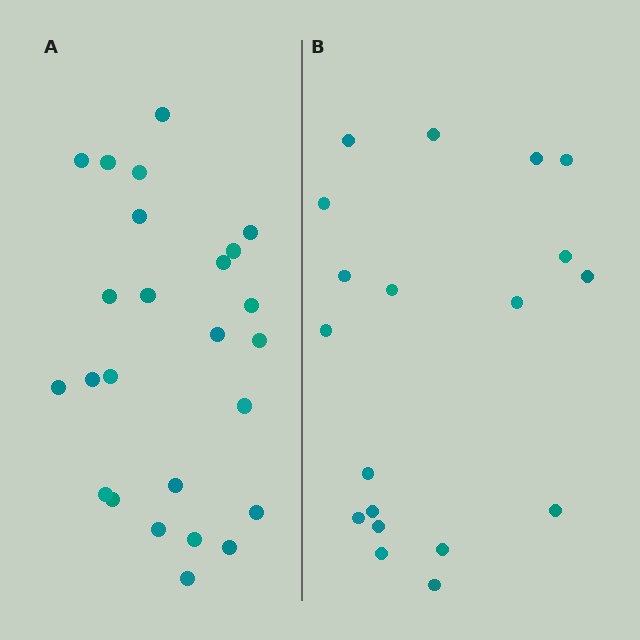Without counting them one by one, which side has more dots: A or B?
Region A (the left region) has more dots.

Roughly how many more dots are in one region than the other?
Region A has about 6 more dots than region B.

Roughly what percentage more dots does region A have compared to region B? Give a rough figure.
About 30% more.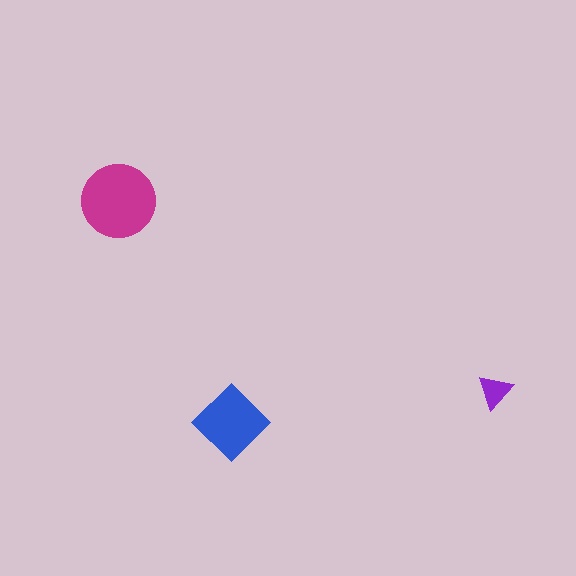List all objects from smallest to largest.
The purple triangle, the blue diamond, the magenta circle.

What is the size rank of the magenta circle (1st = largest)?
1st.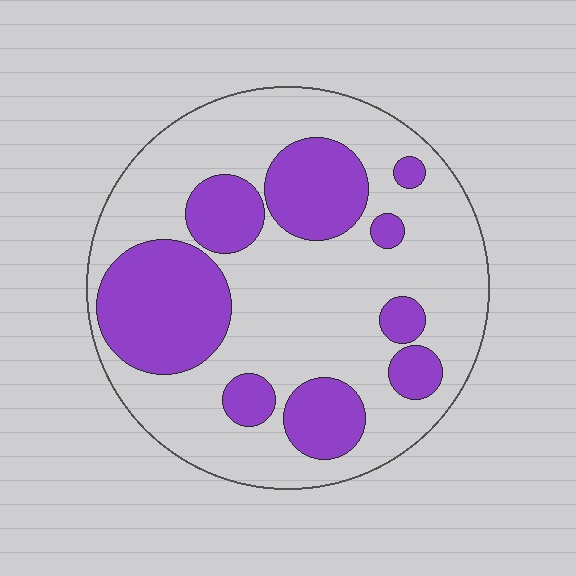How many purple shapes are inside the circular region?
9.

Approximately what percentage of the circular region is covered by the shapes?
Approximately 35%.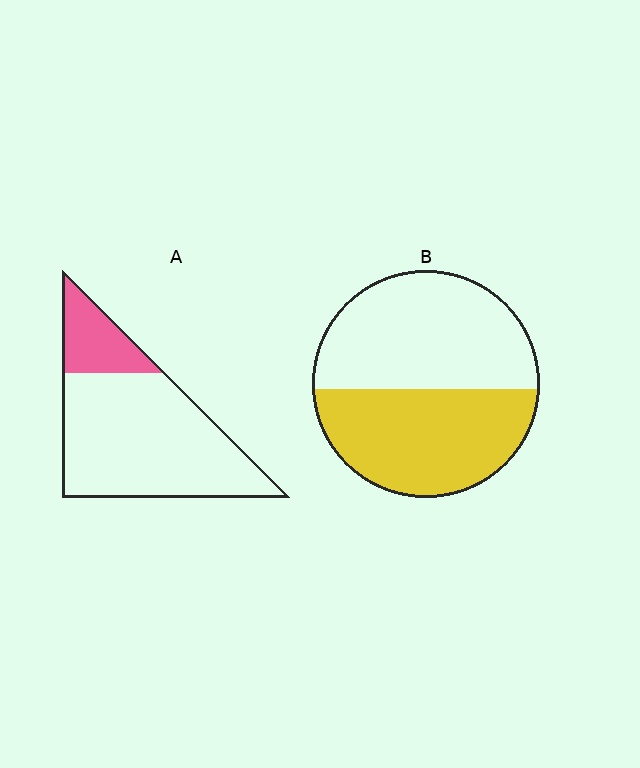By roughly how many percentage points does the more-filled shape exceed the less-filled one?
By roughly 25 percentage points (B over A).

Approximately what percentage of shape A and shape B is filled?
A is approximately 20% and B is approximately 45%.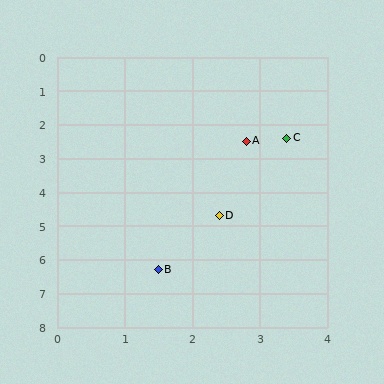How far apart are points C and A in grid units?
Points C and A are about 0.6 grid units apart.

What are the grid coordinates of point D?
Point D is at approximately (2.4, 4.7).